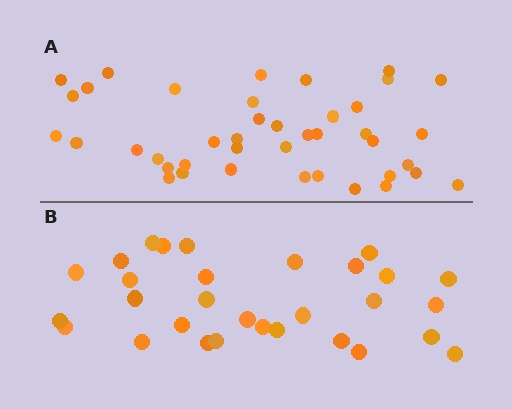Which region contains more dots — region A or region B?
Region A (the top region) has more dots.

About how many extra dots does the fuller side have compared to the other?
Region A has roughly 12 or so more dots than region B.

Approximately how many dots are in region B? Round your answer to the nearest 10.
About 30 dots.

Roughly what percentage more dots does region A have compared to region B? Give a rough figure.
About 35% more.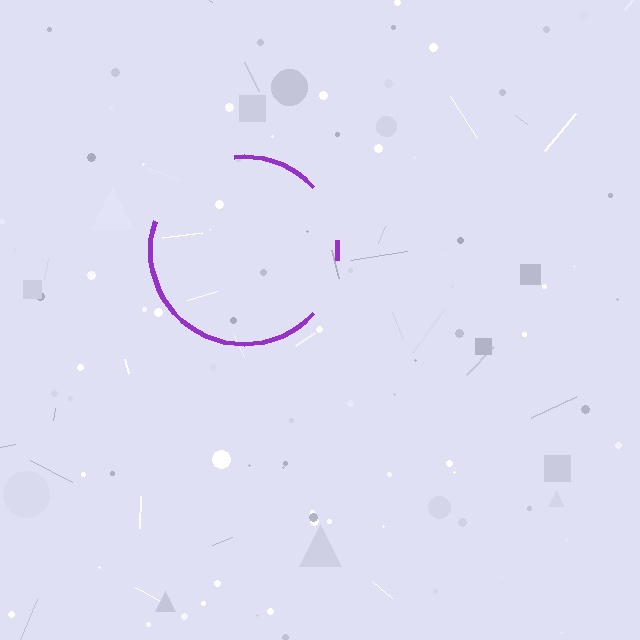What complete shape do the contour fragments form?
The contour fragments form a circle.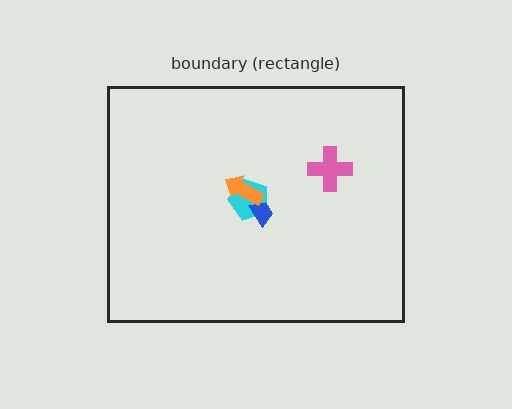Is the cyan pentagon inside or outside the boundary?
Inside.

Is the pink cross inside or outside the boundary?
Inside.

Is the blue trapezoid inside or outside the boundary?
Inside.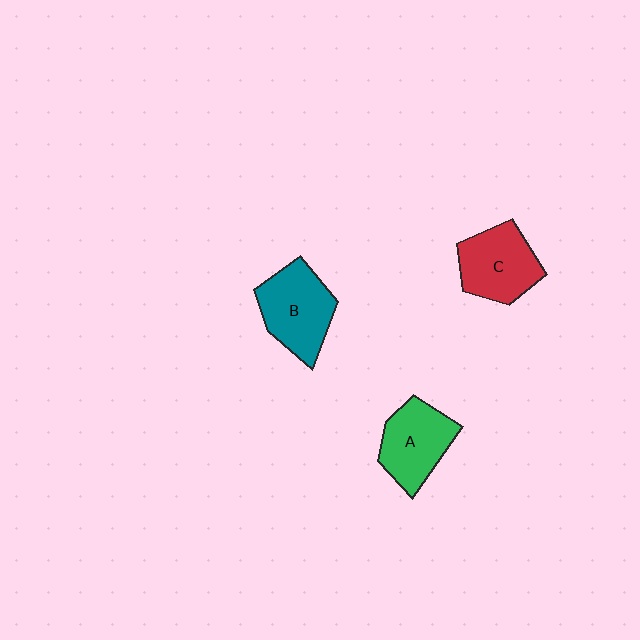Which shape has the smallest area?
Shape A (green).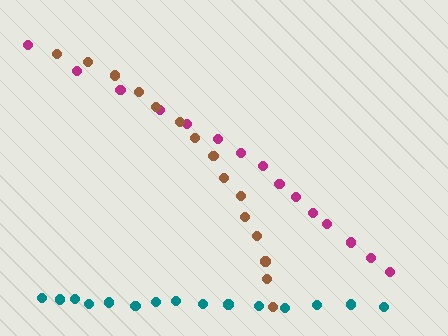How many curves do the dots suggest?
There are 3 distinct paths.